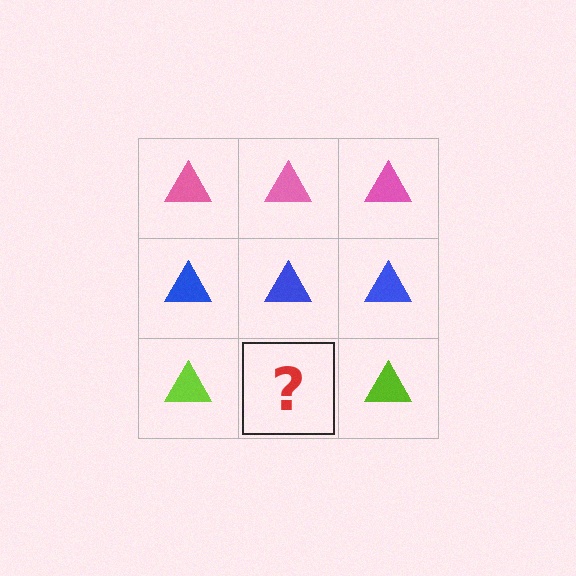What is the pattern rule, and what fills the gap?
The rule is that each row has a consistent color. The gap should be filled with a lime triangle.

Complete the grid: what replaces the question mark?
The question mark should be replaced with a lime triangle.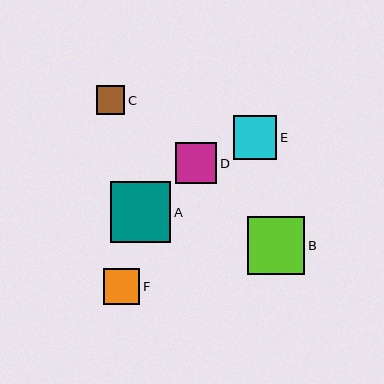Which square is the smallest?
Square C is the smallest with a size of approximately 29 pixels.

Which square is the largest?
Square A is the largest with a size of approximately 61 pixels.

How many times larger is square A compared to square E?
Square A is approximately 1.4 times the size of square E.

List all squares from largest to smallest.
From largest to smallest: A, B, E, D, F, C.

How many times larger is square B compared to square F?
Square B is approximately 1.6 times the size of square F.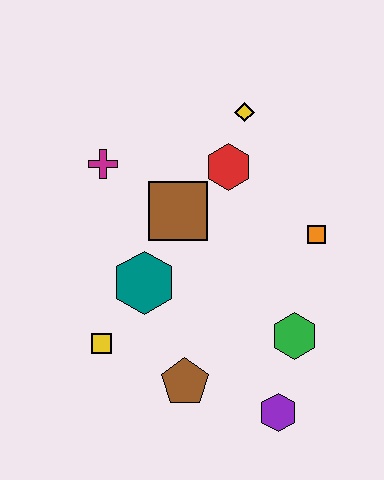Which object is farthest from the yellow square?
The yellow diamond is farthest from the yellow square.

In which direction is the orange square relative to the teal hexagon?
The orange square is to the right of the teal hexagon.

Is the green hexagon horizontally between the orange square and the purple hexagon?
Yes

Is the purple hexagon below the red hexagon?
Yes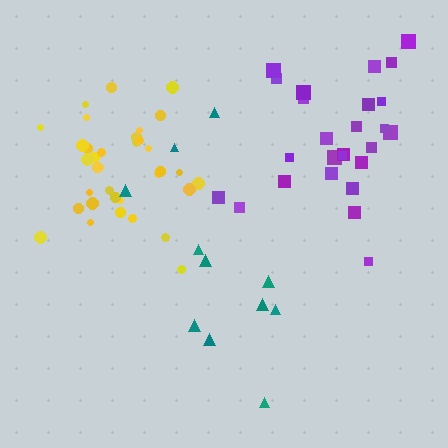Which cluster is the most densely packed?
Yellow.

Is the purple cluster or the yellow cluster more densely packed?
Yellow.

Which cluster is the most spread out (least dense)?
Teal.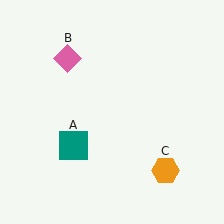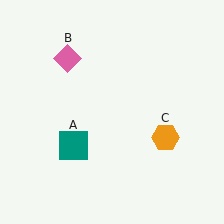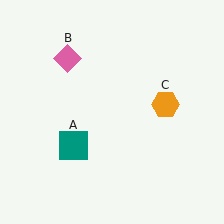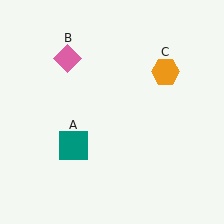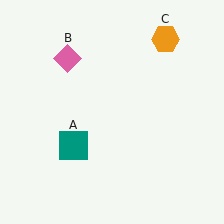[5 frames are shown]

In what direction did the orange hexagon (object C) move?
The orange hexagon (object C) moved up.